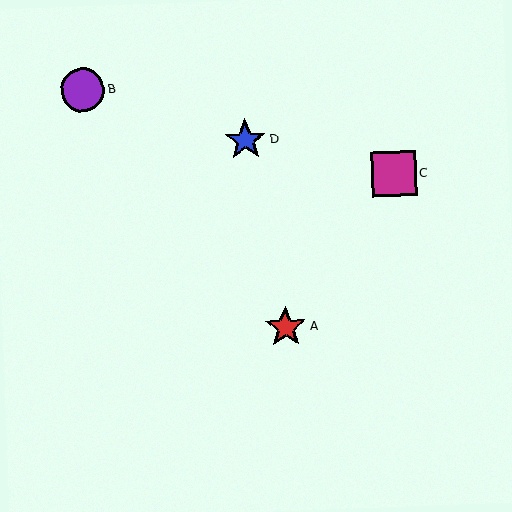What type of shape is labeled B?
Shape B is a purple circle.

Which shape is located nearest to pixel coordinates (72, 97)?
The purple circle (labeled B) at (83, 90) is nearest to that location.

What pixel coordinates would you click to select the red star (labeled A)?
Click at (286, 327) to select the red star A.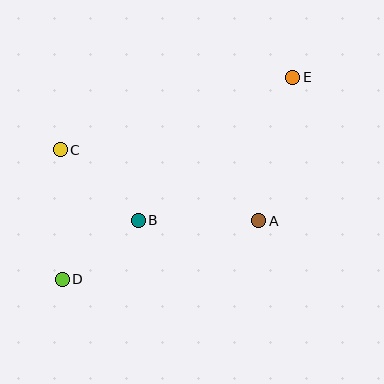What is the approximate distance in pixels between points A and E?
The distance between A and E is approximately 148 pixels.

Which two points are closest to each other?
Points B and D are closest to each other.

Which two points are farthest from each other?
Points D and E are farthest from each other.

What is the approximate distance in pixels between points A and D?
The distance between A and D is approximately 205 pixels.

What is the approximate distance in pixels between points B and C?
The distance between B and C is approximately 105 pixels.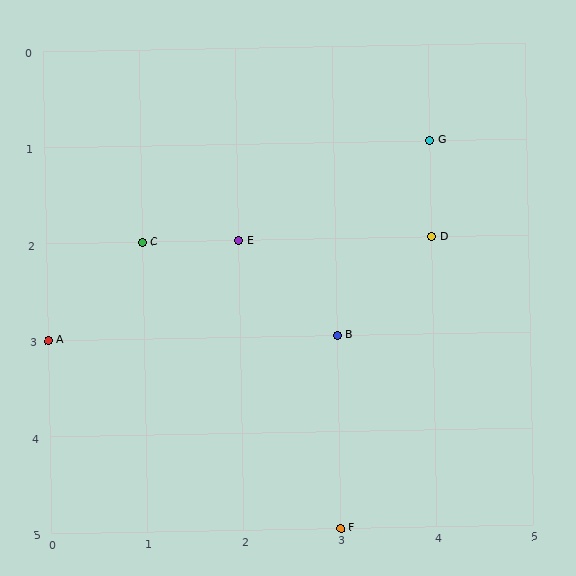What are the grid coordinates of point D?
Point D is at grid coordinates (4, 2).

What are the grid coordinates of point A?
Point A is at grid coordinates (0, 3).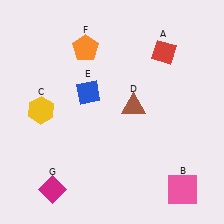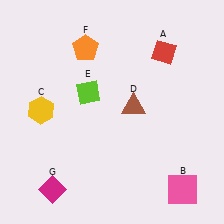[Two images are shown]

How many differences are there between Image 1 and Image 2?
There is 1 difference between the two images.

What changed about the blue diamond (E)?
In Image 1, E is blue. In Image 2, it changed to lime.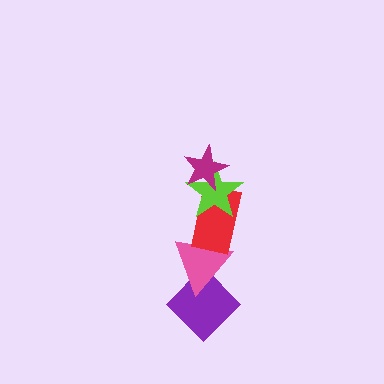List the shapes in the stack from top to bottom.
From top to bottom: the magenta star, the lime star, the red rectangle, the pink triangle, the purple diamond.